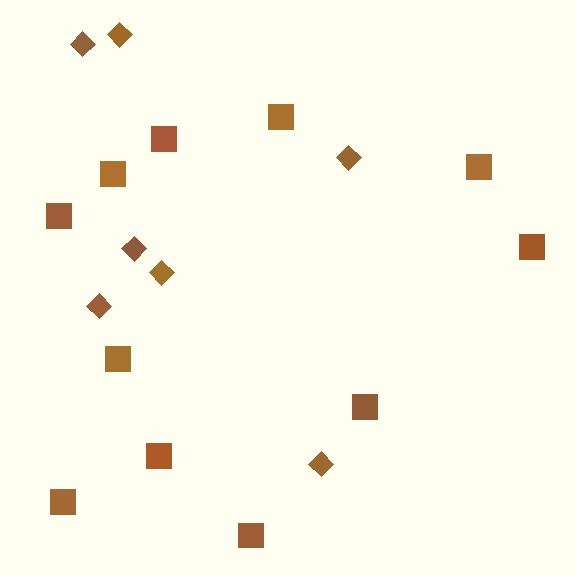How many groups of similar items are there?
There are 2 groups: one group of diamonds (7) and one group of squares (11).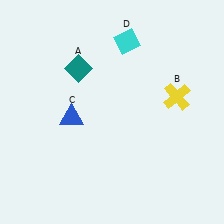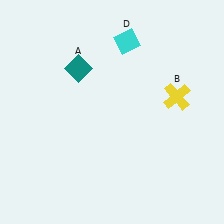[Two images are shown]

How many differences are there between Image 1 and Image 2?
There is 1 difference between the two images.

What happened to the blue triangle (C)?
The blue triangle (C) was removed in Image 2. It was in the bottom-left area of Image 1.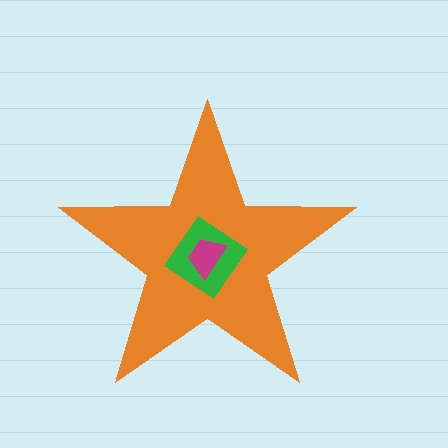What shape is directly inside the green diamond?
The magenta trapezoid.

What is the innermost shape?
The magenta trapezoid.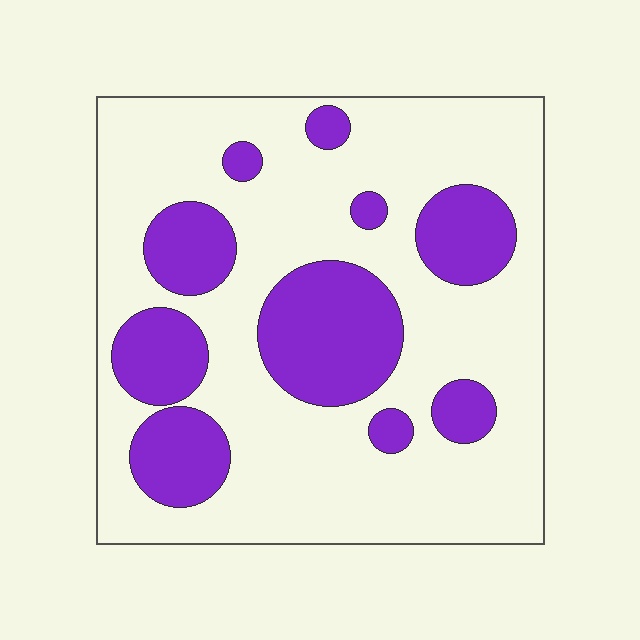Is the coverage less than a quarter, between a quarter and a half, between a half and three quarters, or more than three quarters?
Between a quarter and a half.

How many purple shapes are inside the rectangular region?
10.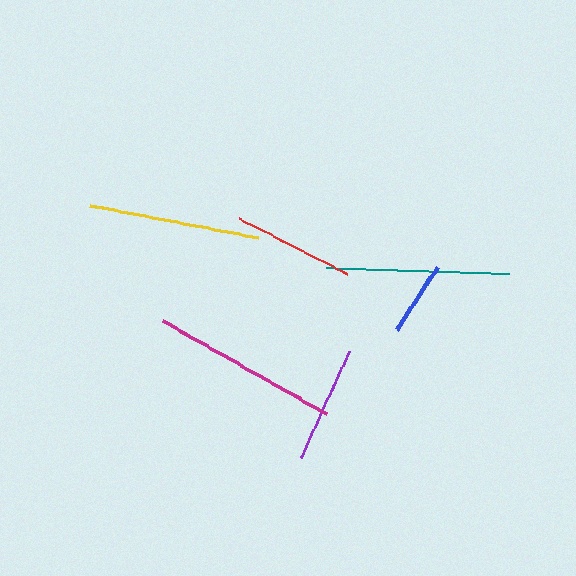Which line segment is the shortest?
The blue line is the shortest at approximately 75 pixels.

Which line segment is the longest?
The magenta line is the longest at approximately 189 pixels.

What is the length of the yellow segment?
The yellow segment is approximately 171 pixels long.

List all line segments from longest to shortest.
From longest to shortest: magenta, teal, yellow, red, purple, blue.